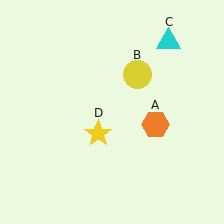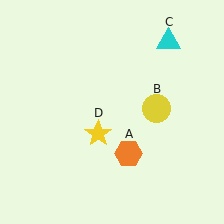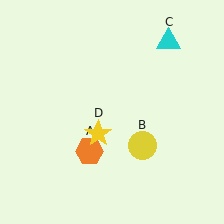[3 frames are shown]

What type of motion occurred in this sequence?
The orange hexagon (object A), yellow circle (object B) rotated clockwise around the center of the scene.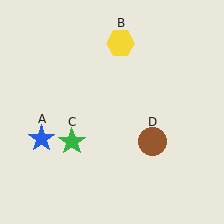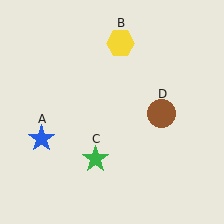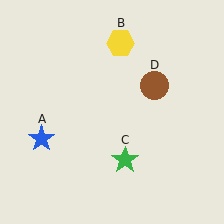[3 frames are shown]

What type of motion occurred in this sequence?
The green star (object C), brown circle (object D) rotated counterclockwise around the center of the scene.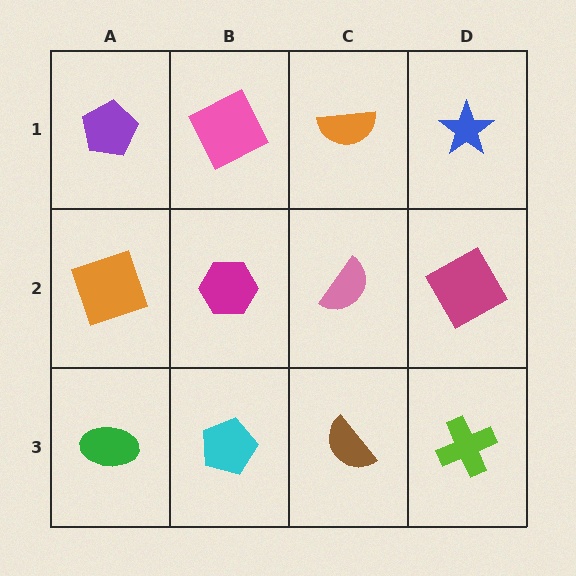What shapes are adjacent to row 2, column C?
An orange semicircle (row 1, column C), a brown semicircle (row 3, column C), a magenta hexagon (row 2, column B), a magenta square (row 2, column D).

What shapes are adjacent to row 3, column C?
A pink semicircle (row 2, column C), a cyan pentagon (row 3, column B), a lime cross (row 3, column D).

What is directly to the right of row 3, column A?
A cyan pentagon.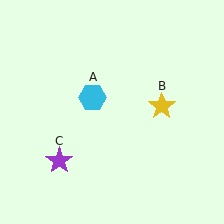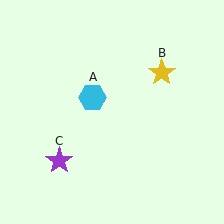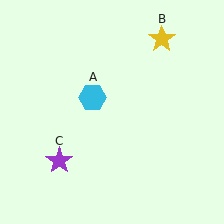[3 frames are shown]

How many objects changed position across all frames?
1 object changed position: yellow star (object B).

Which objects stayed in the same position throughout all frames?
Cyan hexagon (object A) and purple star (object C) remained stationary.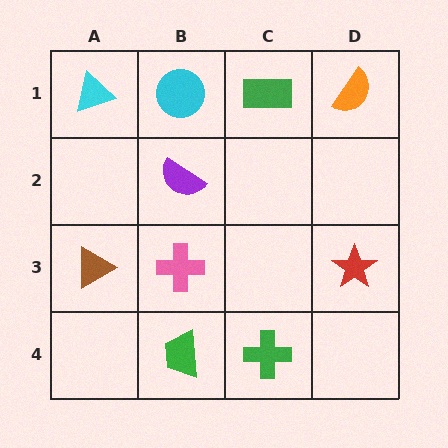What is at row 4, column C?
A green cross.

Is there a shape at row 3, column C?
No, that cell is empty.